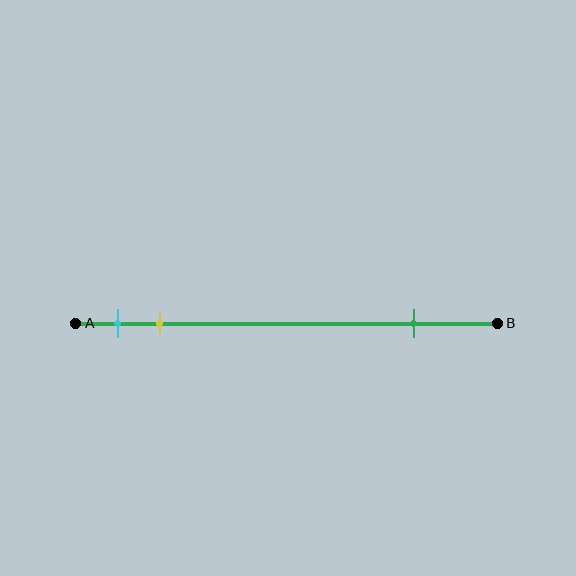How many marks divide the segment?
There are 3 marks dividing the segment.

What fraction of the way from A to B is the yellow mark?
The yellow mark is approximately 20% (0.2) of the way from A to B.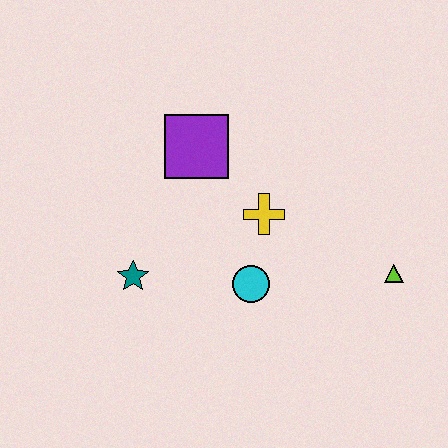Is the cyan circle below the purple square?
Yes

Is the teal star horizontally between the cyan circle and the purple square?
No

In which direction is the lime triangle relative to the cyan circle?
The lime triangle is to the right of the cyan circle.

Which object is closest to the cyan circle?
The yellow cross is closest to the cyan circle.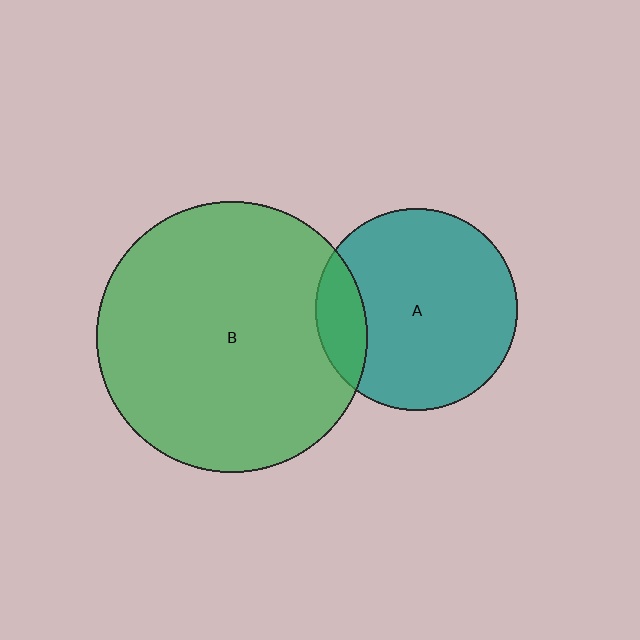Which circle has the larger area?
Circle B (green).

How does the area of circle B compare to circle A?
Approximately 1.8 times.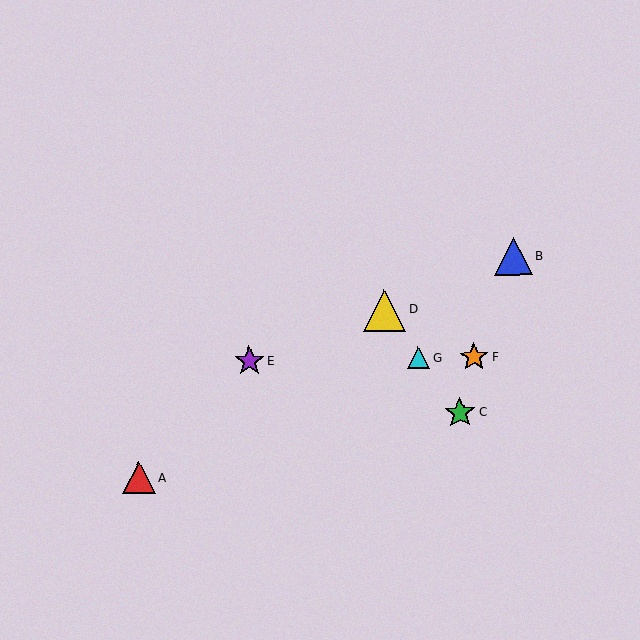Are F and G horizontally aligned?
Yes, both are at y≈357.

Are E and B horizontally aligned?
No, E is at y≈361 and B is at y≈256.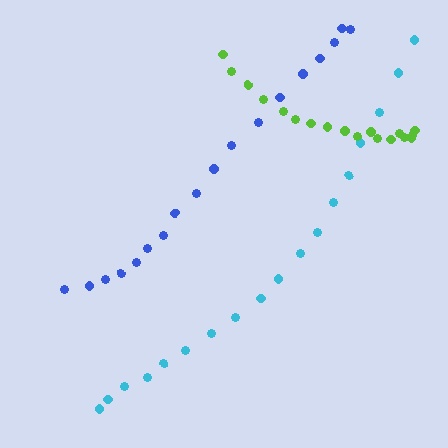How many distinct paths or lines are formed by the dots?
There are 3 distinct paths.